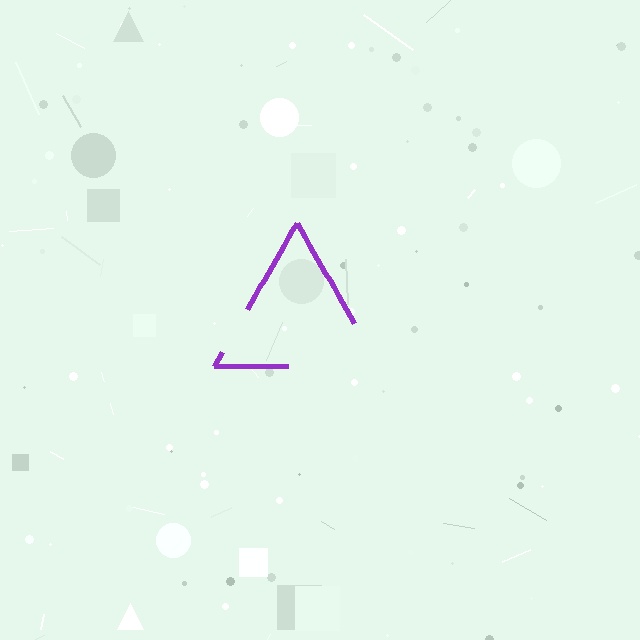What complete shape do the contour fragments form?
The contour fragments form a triangle.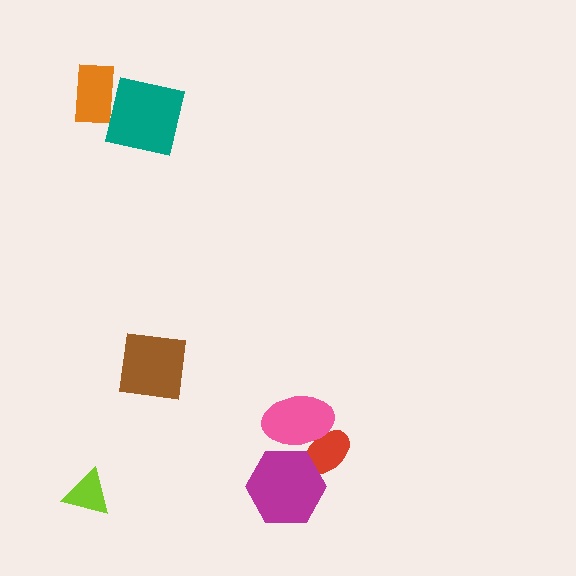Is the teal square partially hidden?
No, no other shape covers it.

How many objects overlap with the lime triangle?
0 objects overlap with the lime triangle.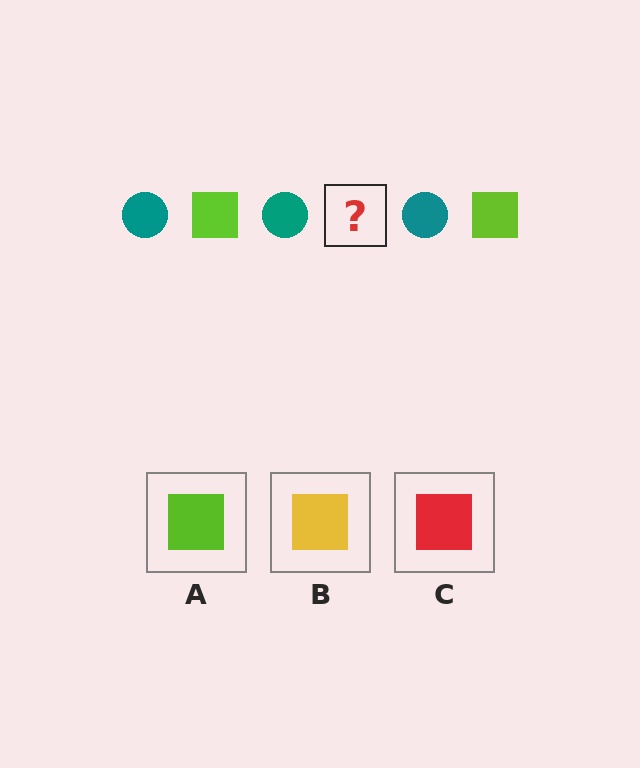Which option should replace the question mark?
Option A.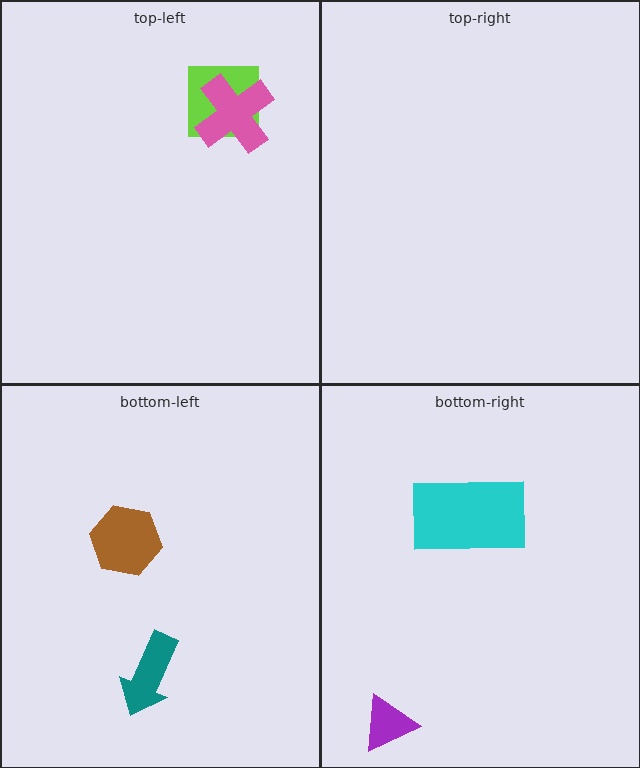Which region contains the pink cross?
The top-left region.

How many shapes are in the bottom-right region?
2.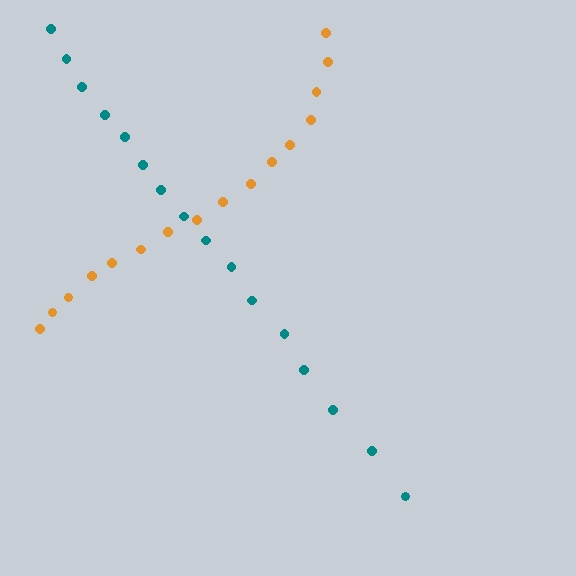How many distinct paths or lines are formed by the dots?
There are 2 distinct paths.